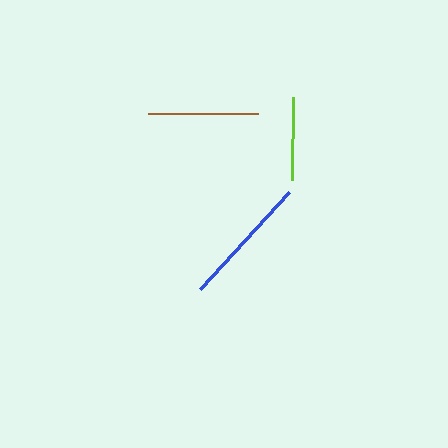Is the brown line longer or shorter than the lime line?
The brown line is longer than the lime line.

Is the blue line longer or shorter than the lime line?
The blue line is longer than the lime line.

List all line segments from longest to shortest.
From longest to shortest: blue, brown, lime.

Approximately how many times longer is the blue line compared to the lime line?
The blue line is approximately 1.6 times the length of the lime line.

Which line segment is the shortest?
The lime line is the shortest at approximately 82 pixels.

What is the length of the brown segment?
The brown segment is approximately 109 pixels long.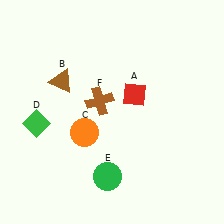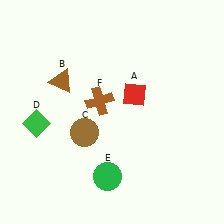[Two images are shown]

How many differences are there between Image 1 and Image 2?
There is 1 difference between the two images.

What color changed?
The circle (C) changed from orange in Image 1 to brown in Image 2.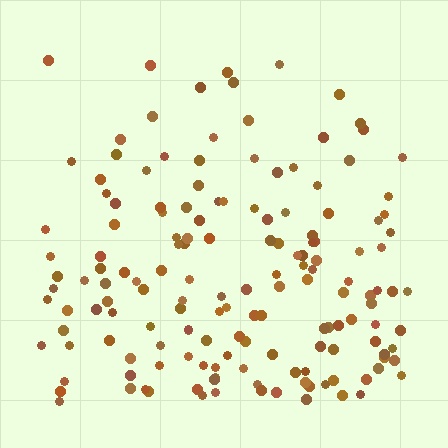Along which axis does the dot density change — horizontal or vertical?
Vertical.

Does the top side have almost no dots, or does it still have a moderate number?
Still a moderate number, just noticeably fewer than the bottom.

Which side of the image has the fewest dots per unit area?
The top.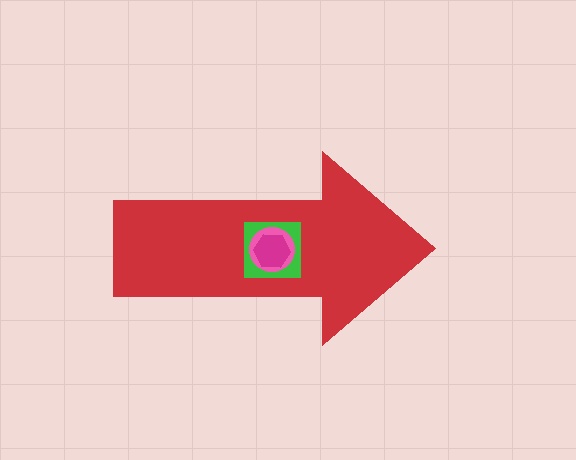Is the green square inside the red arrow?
Yes.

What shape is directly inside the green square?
The pink circle.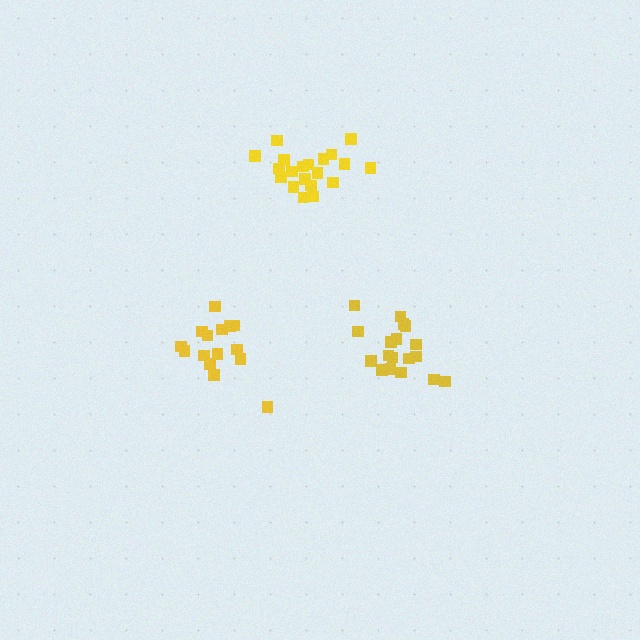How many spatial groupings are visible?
There are 3 spatial groupings.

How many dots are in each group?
Group 1: 20 dots, Group 2: 19 dots, Group 3: 15 dots (54 total).